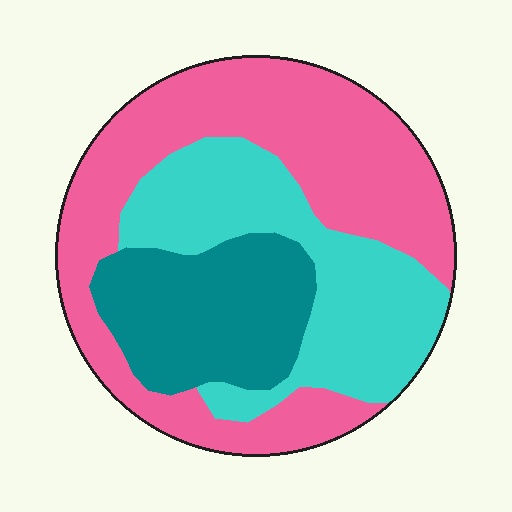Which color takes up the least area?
Teal, at roughly 20%.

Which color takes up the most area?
Pink, at roughly 45%.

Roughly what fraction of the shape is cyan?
Cyan covers about 30% of the shape.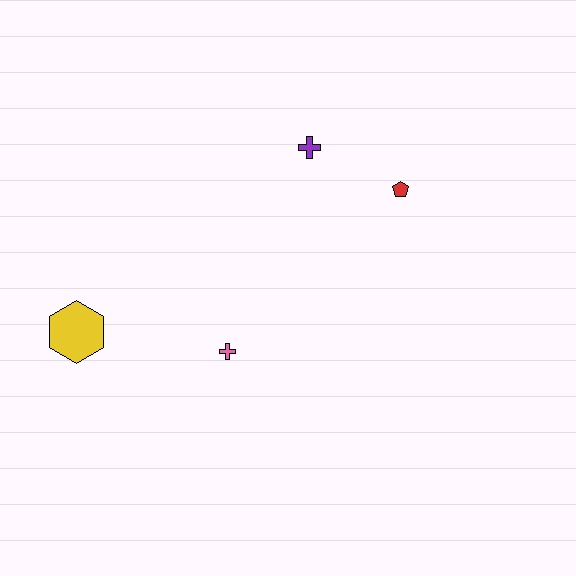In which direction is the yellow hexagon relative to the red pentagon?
The yellow hexagon is to the left of the red pentagon.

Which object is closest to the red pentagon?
The purple cross is closest to the red pentagon.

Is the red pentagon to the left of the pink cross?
No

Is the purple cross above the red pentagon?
Yes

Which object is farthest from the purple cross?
The yellow hexagon is farthest from the purple cross.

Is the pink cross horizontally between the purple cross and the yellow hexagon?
Yes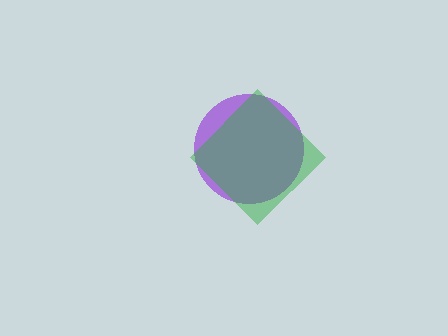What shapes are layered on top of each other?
The layered shapes are: a purple circle, a green diamond.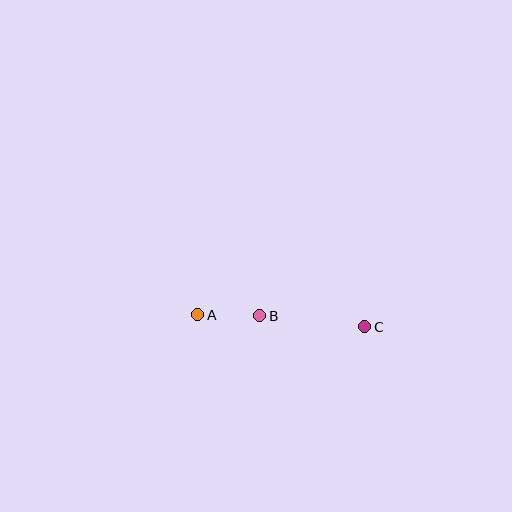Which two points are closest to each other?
Points A and B are closest to each other.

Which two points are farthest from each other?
Points A and C are farthest from each other.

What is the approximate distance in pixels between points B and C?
The distance between B and C is approximately 106 pixels.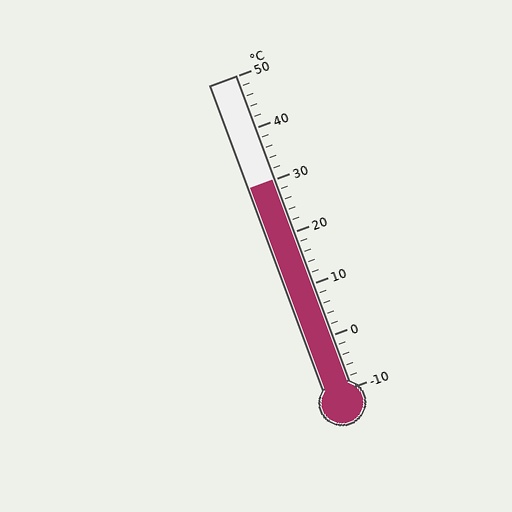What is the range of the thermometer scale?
The thermometer scale ranges from -10°C to 50°C.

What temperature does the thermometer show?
The thermometer shows approximately 30°C.